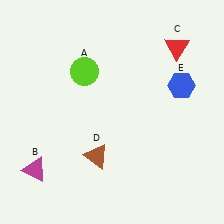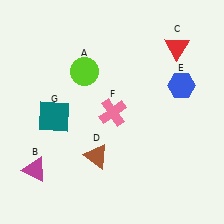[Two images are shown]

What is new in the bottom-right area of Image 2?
A pink cross (F) was added in the bottom-right area of Image 2.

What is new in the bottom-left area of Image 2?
A teal square (G) was added in the bottom-left area of Image 2.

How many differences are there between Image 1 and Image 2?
There are 2 differences between the two images.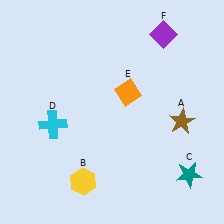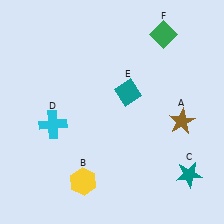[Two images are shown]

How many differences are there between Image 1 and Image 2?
There are 2 differences between the two images.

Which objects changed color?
E changed from orange to teal. F changed from purple to green.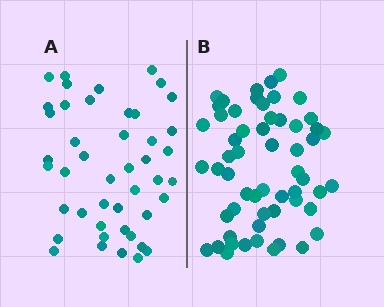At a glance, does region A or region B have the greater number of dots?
Region B (the right region) has more dots.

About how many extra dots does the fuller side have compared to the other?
Region B has roughly 12 or so more dots than region A.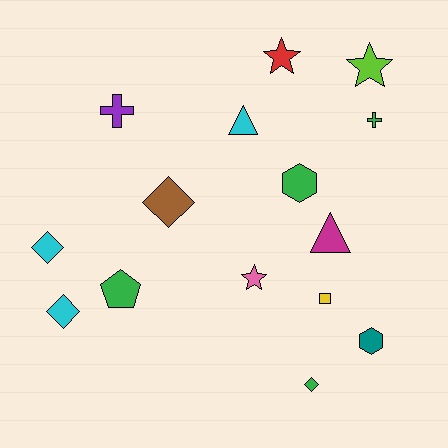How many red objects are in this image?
There is 1 red object.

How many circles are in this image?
There are no circles.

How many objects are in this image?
There are 15 objects.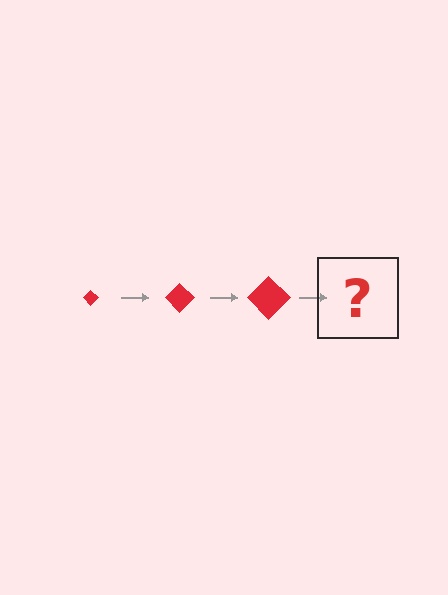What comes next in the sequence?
The next element should be a red diamond, larger than the previous one.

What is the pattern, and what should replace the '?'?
The pattern is that the diamond gets progressively larger each step. The '?' should be a red diamond, larger than the previous one.